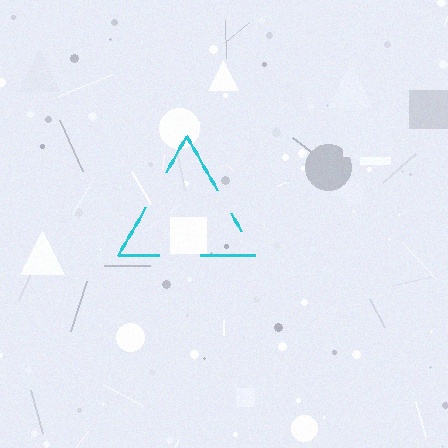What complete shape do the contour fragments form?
The contour fragments form a triangle.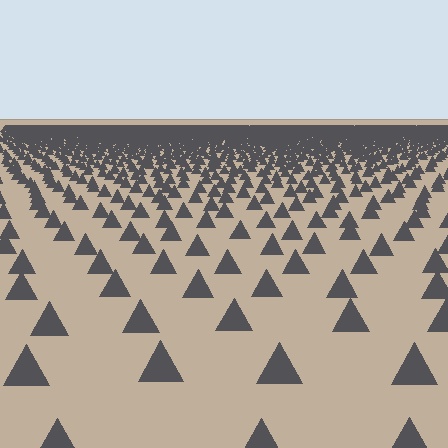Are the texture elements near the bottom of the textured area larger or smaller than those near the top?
Larger. Near the bottom, elements are closer to the viewer and appear at a bigger on-screen size.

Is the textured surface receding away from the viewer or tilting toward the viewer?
The surface is receding away from the viewer. Texture elements get smaller and denser toward the top.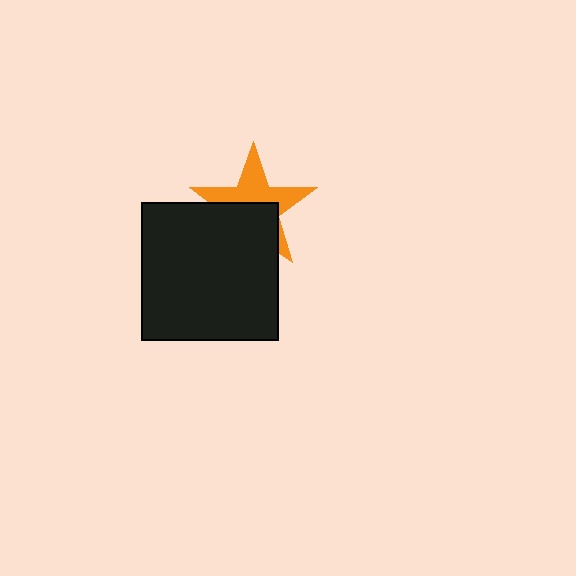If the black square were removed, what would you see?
You would see the complete orange star.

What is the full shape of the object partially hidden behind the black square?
The partially hidden object is an orange star.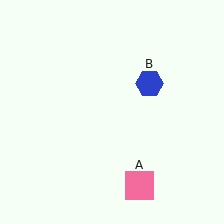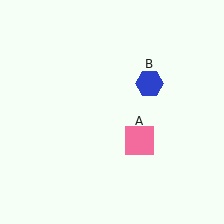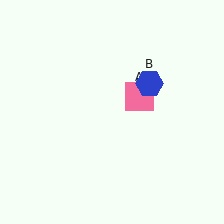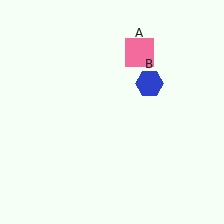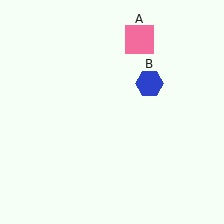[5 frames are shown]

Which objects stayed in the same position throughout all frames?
Blue hexagon (object B) remained stationary.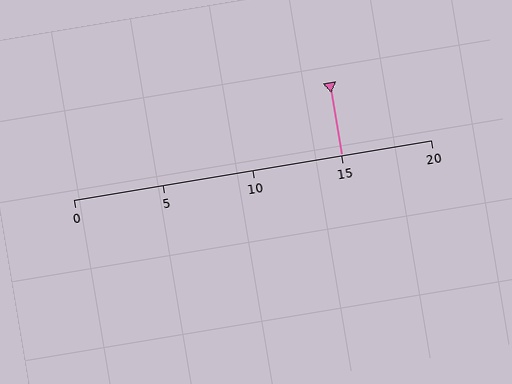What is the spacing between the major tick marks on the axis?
The major ticks are spaced 5 apart.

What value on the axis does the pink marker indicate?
The marker indicates approximately 15.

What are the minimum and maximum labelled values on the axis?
The axis runs from 0 to 20.